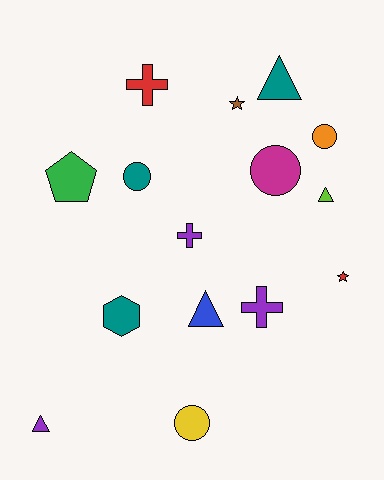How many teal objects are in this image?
There are 3 teal objects.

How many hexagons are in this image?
There is 1 hexagon.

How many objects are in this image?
There are 15 objects.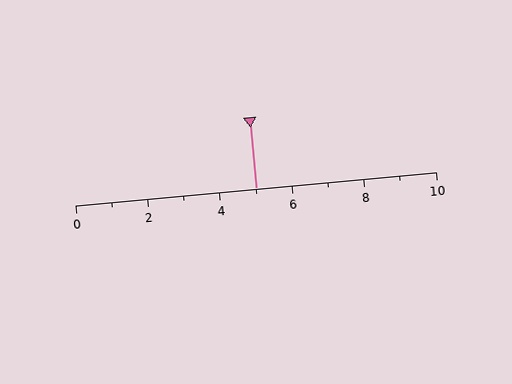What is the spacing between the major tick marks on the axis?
The major ticks are spaced 2 apart.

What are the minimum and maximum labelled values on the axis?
The axis runs from 0 to 10.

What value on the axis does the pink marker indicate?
The marker indicates approximately 5.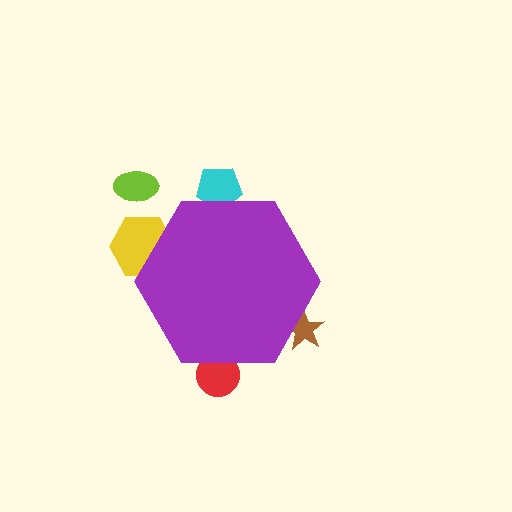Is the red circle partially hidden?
Yes, the red circle is partially hidden behind the purple hexagon.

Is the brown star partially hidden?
Yes, the brown star is partially hidden behind the purple hexagon.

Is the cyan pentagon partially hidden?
Yes, the cyan pentagon is partially hidden behind the purple hexagon.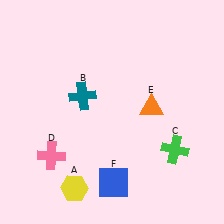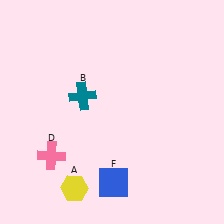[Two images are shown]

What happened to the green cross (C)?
The green cross (C) was removed in Image 2. It was in the bottom-right area of Image 1.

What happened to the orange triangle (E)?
The orange triangle (E) was removed in Image 2. It was in the top-right area of Image 1.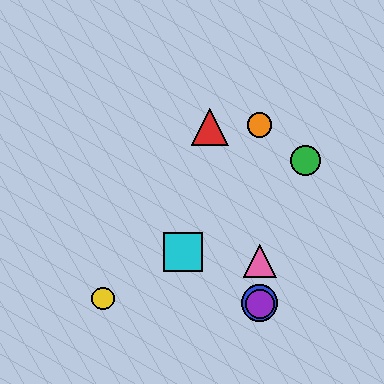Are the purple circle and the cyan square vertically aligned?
No, the purple circle is at x≈260 and the cyan square is at x≈183.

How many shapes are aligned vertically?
4 shapes (the blue circle, the purple circle, the orange circle, the pink triangle) are aligned vertically.